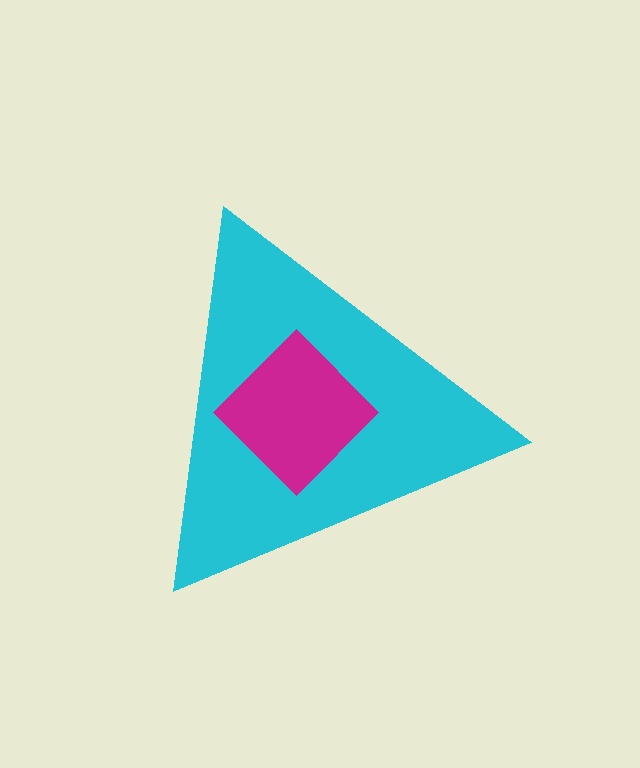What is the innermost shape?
The magenta diamond.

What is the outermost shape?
The cyan triangle.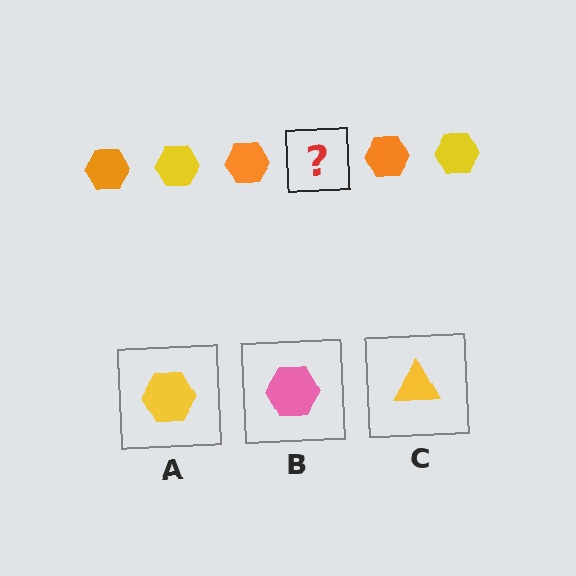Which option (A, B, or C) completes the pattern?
A.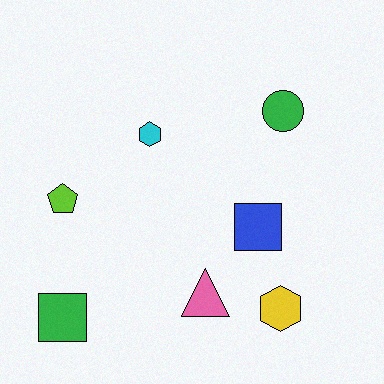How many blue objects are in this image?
There is 1 blue object.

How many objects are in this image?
There are 7 objects.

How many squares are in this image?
There are 2 squares.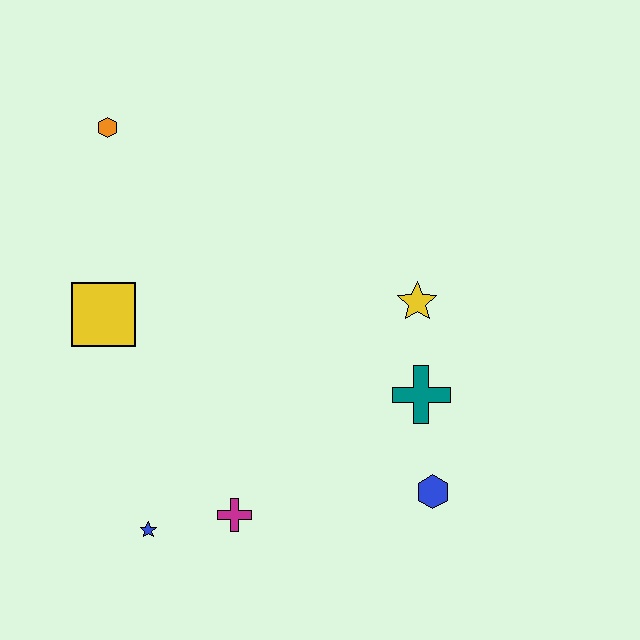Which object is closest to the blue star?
The magenta cross is closest to the blue star.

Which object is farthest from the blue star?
The orange hexagon is farthest from the blue star.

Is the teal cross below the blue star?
No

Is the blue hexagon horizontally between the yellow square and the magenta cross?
No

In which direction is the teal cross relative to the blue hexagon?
The teal cross is above the blue hexagon.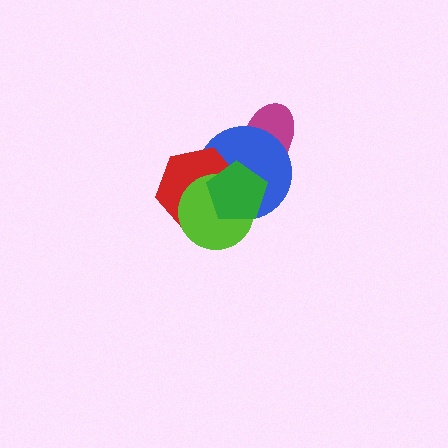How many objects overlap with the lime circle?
3 objects overlap with the lime circle.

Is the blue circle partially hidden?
Yes, it is partially covered by another shape.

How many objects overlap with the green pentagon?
3 objects overlap with the green pentagon.